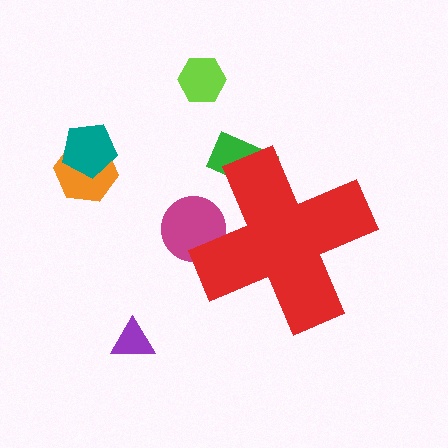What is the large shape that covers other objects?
A red cross.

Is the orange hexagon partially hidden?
No, the orange hexagon is fully visible.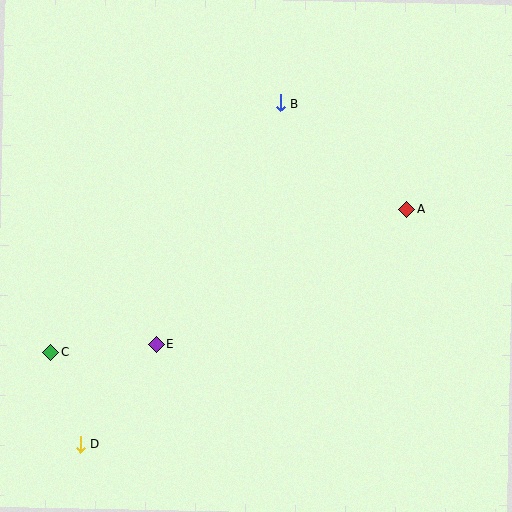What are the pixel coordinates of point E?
Point E is at (157, 344).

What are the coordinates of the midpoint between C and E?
The midpoint between C and E is at (104, 348).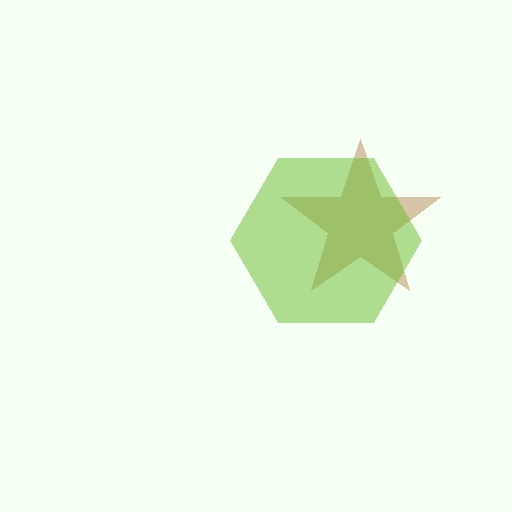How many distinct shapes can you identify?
There are 2 distinct shapes: a brown star, a lime hexagon.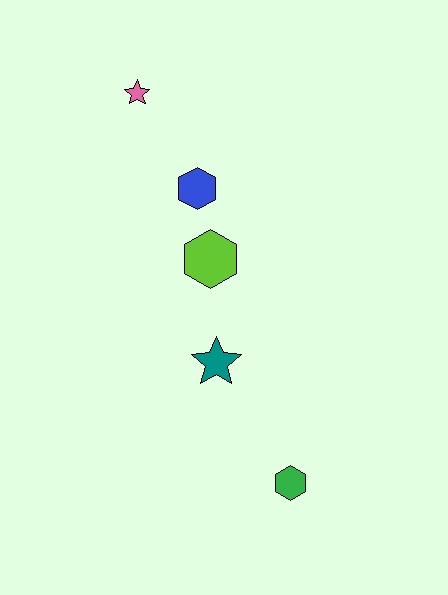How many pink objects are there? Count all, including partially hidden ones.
There is 1 pink object.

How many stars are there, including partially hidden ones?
There are 2 stars.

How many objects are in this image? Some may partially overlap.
There are 5 objects.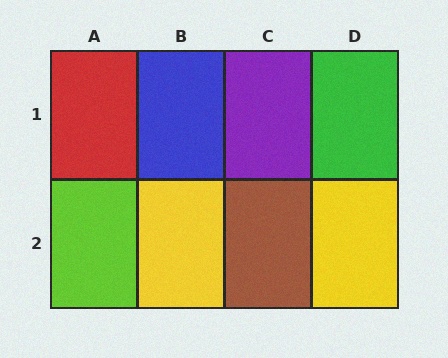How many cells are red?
1 cell is red.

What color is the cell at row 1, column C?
Purple.